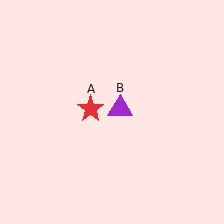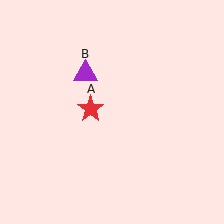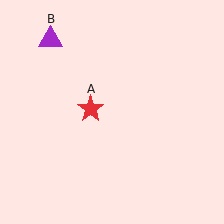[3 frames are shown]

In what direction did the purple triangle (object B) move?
The purple triangle (object B) moved up and to the left.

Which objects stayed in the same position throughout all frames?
Red star (object A) remained stationary.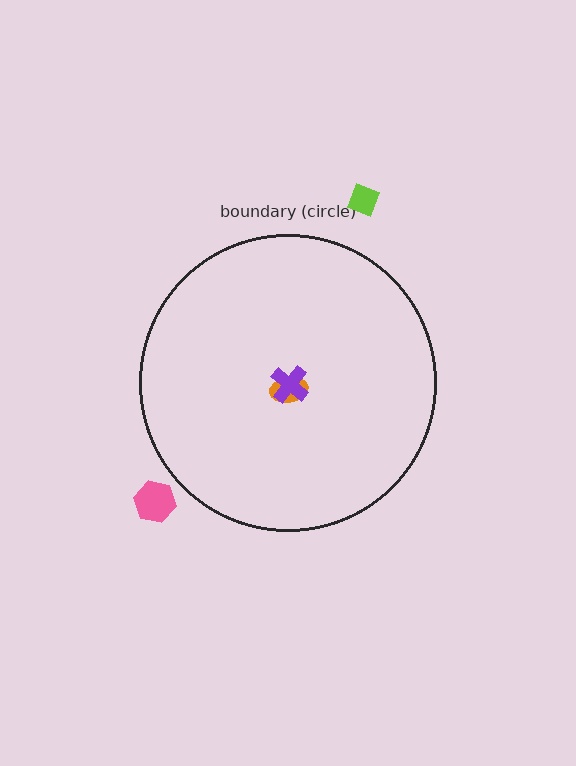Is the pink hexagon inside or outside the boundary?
Outside.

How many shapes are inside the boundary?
2 inside, 2 outside.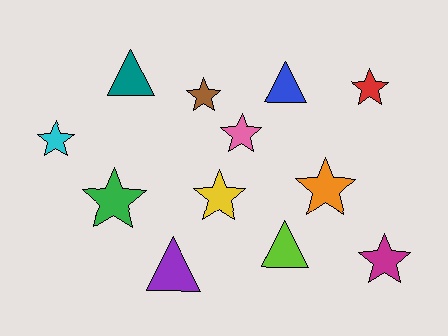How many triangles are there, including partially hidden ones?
There are 4 triangles.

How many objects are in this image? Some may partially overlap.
There are 12 objects.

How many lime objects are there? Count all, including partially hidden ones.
There is 1 lime object.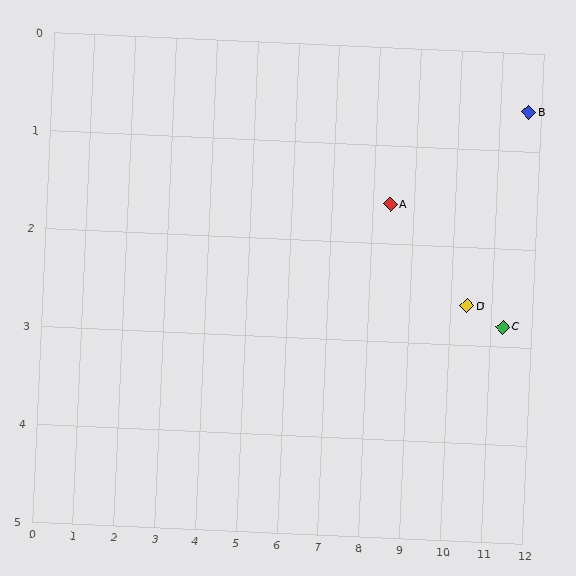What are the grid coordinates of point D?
Point D is at approximately (10.4, 2.6).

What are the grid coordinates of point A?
Point A is at approximately (8.4, 1.6).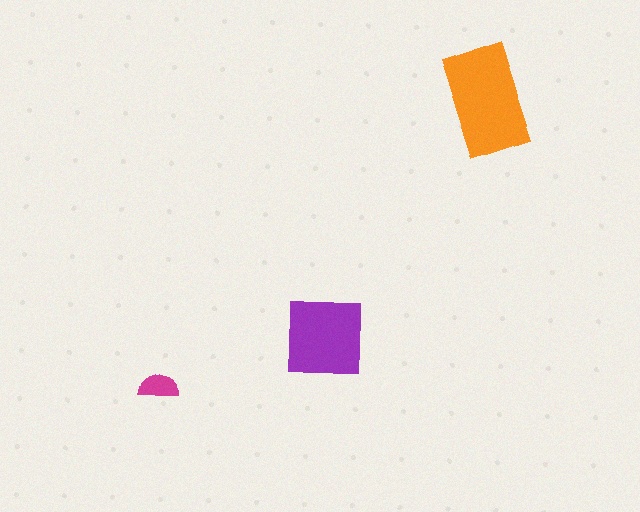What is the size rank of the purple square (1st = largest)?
2nd.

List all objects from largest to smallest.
The orange rectangle, the purple square, the magenta semicircle.